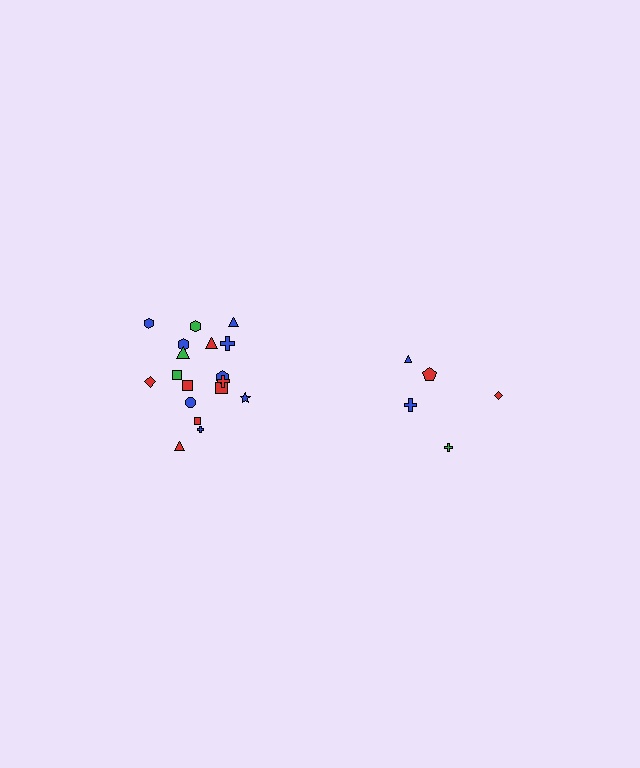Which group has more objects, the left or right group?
The left group.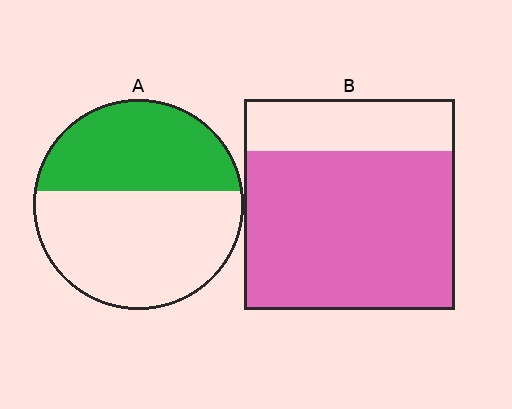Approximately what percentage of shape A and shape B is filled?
A is approximately 40% and B is approximately 75%.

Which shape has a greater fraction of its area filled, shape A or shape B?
Shape B.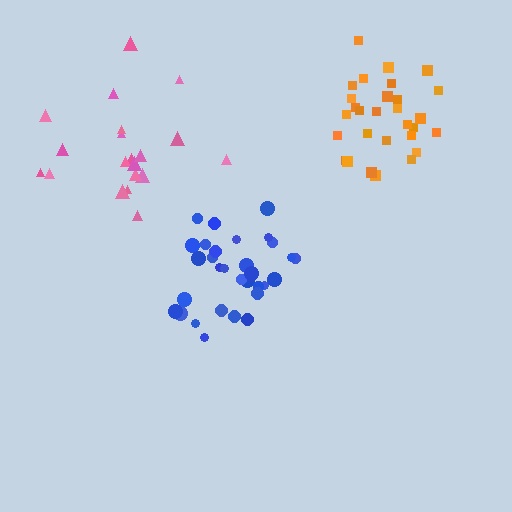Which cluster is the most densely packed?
Orange.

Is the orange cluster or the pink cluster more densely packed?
Orange.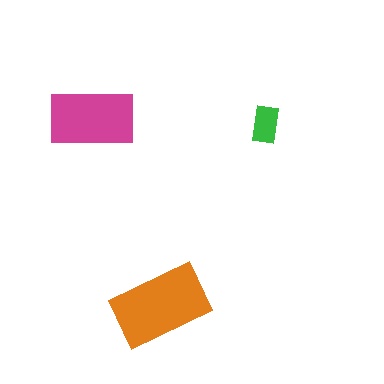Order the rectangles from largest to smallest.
the orange one, the magenta one, the green one.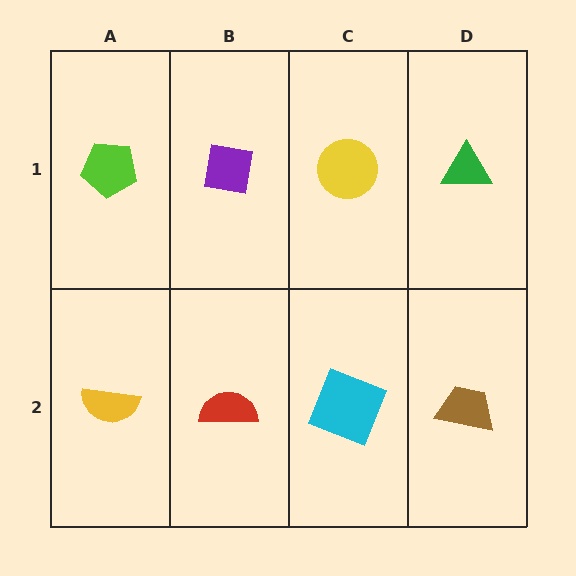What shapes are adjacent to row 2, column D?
A green triangle (row 1, column D), a cyan square (row 2, column C).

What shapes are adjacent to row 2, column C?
A yellow circle (row 1, column C), a red semicircle (row 2, column B), a brown trapezoid (row 2, column D).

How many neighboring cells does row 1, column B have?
3.